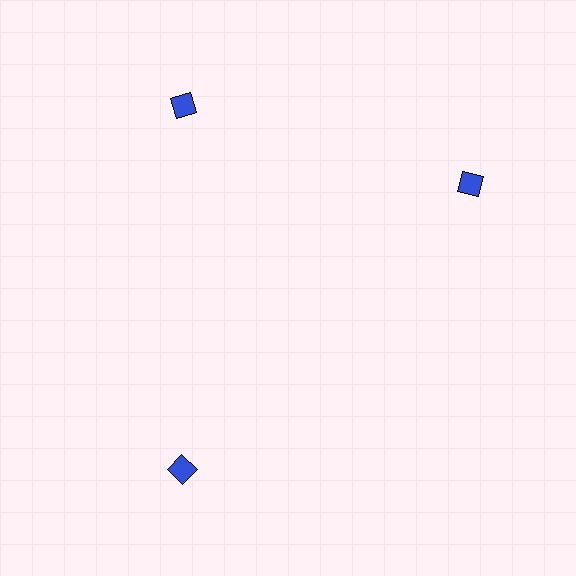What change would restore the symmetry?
The symmetry would be restored by rotating it back into even spacing with its neighbors so that all 3 squares sit at equal angles and equal distance from the center.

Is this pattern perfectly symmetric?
No. The 3 blue squares are arranged in a ring, but one element near the 3 o'clock position is rotated out of alignment along the ring, breaking the 3-fold rotational symmetry.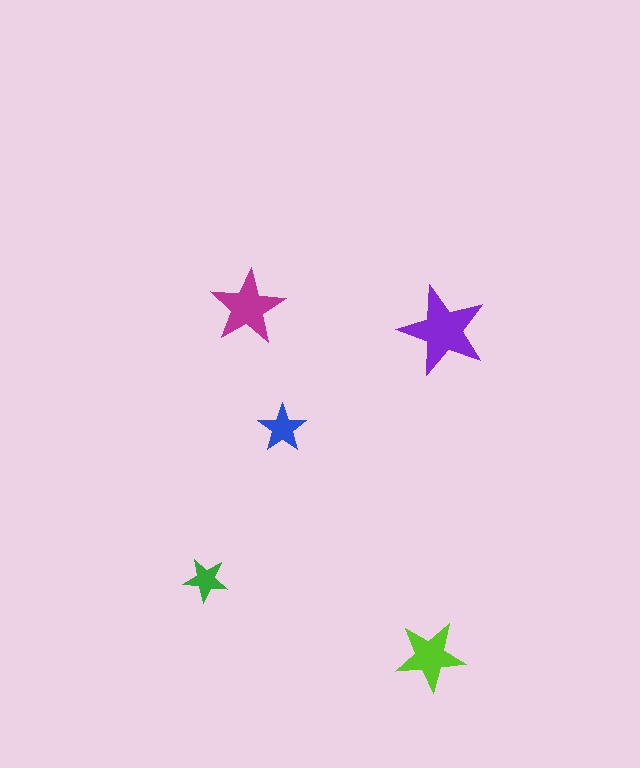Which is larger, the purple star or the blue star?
The purple one.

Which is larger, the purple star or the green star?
The purple one.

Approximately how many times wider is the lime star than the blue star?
About 1.5 times wider.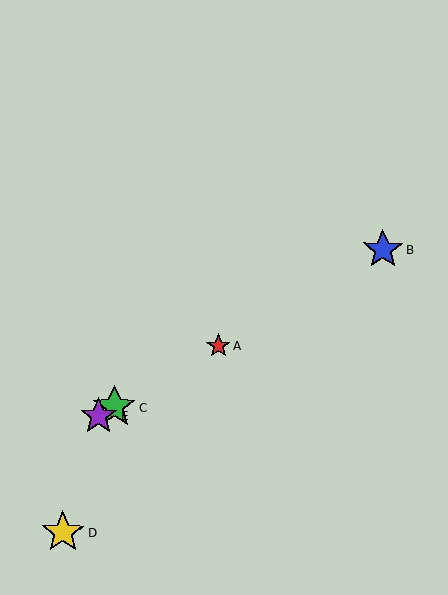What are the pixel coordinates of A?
Object A is at (218, 346).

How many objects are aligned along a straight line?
4 objects (A, B, C, E) are aligned along a straight line.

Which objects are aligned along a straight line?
Objects A, B, C, E are aligned along a straight line.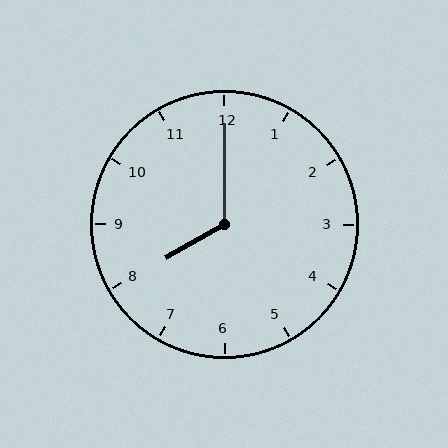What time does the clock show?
8:00.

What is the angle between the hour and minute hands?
Approximately 120 degrees.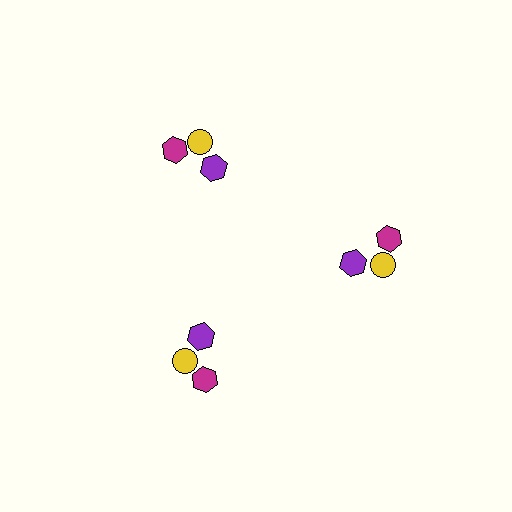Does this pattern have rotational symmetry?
Yes, this pattern has 3-fold rotational symmetry. It looks the same after rotating 120 degrees around the center.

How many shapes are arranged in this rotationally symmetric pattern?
There are 9 shapes, arranged in 3 groups of 3.